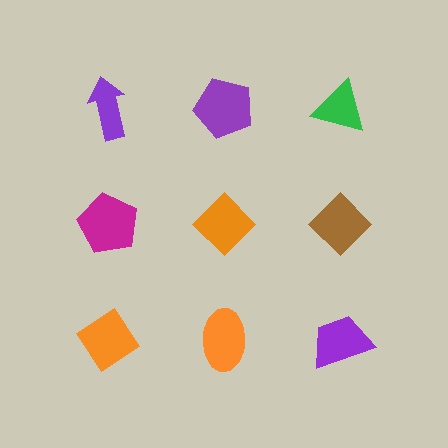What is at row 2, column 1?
A magenta pentagon.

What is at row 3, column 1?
An orange diamond.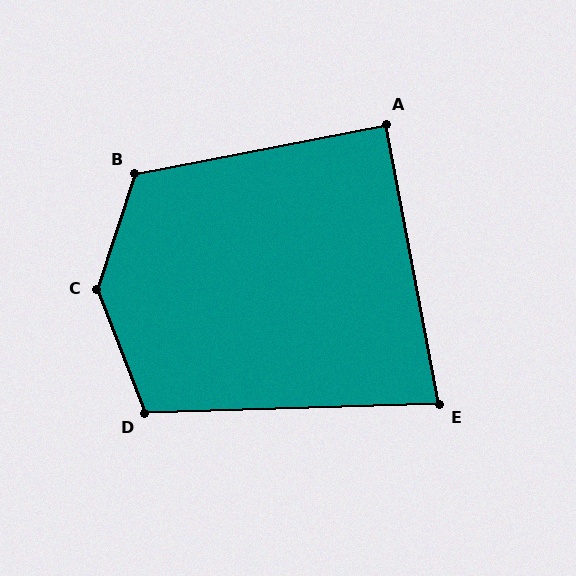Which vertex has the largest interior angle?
C, at approximately 141 degrees.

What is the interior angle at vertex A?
Approximately 90 degrees (approximately right).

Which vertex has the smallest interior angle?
E, at approximately 81 degrees.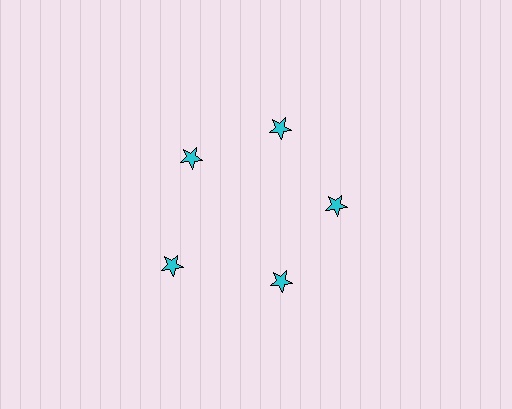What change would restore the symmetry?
The symmetry would be restored by moving it inward, back onto the ring so that all 5 stars sit at equal angles and equal distance from the center.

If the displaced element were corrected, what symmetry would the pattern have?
It would have 5-fold rotational symmetry — the pattern would map onto itself every 72 degrees.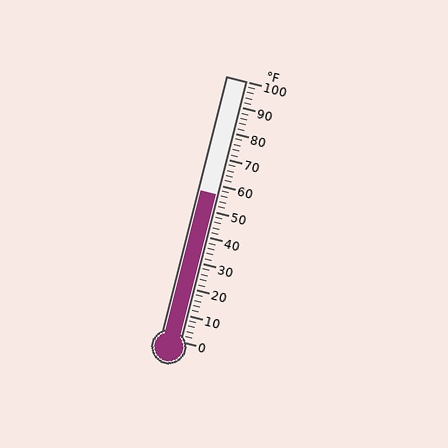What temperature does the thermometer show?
The thermometer shows approximately 56°F.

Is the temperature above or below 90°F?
The temperature is below 90°F.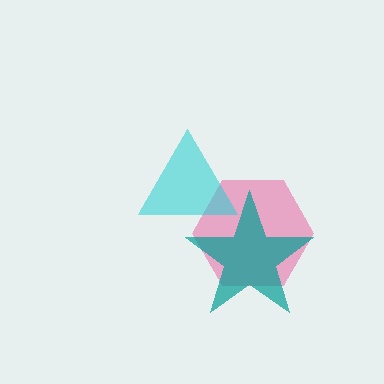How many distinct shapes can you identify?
There are 3 distinct shapes: a pink hexagon, a teal star, a cyan triangle.